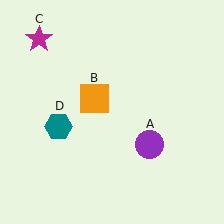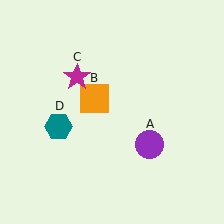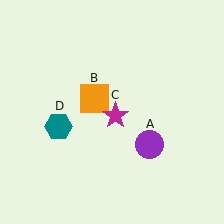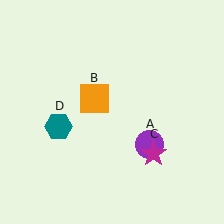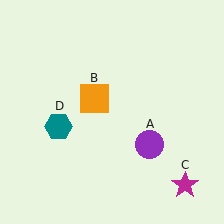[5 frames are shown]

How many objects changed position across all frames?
1 object changed position: magenta star (object C).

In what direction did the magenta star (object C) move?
The magenta star (object C) moved down and to the right.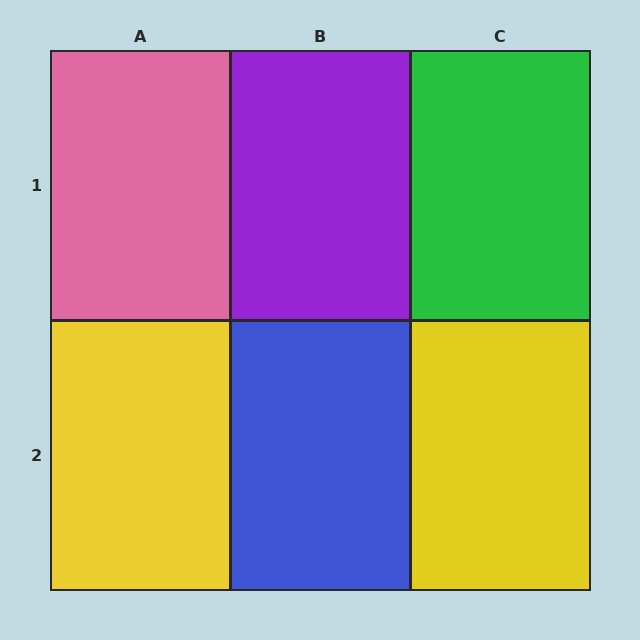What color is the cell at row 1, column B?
Purple.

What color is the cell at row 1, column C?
Green.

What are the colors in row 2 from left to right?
Yellow, blue, yellow.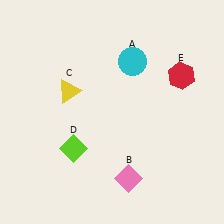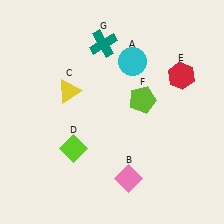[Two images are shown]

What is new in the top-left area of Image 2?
A teal cross (G) was added in the top-left area of Image 2.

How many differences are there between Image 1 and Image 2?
There are 2 differences between the two images.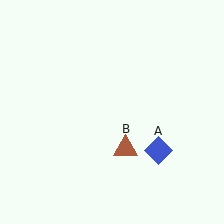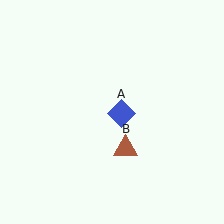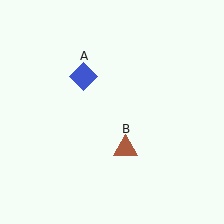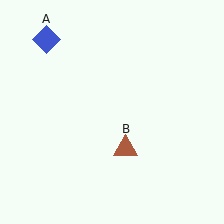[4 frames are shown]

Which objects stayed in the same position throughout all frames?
Brown triangle (object B) remained stationary.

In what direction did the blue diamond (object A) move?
The blue diamond (object A) moved up and to the left.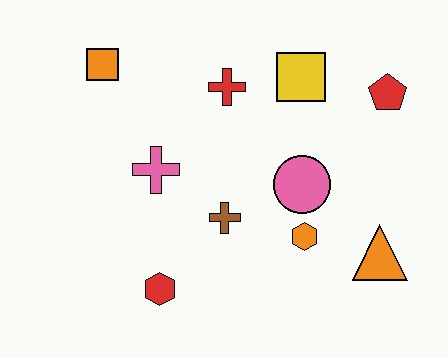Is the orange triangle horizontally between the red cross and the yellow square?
No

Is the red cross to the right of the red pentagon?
No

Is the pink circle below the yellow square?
Yes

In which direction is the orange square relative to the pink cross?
The orange square is above the pink cross.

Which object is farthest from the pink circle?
The orange square is farthest from the pink circle.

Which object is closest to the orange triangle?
The orange hexagon is closest to the orange triangle.